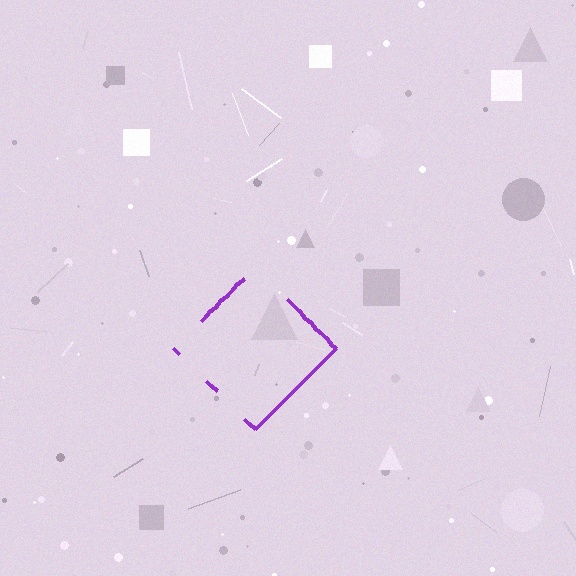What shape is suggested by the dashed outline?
The dashed outline suggests a diamond.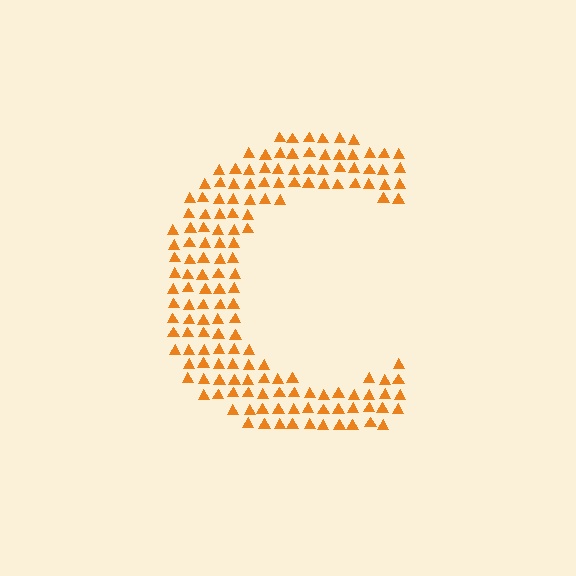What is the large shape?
The large shape is the letter C.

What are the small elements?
The small elements are triangles.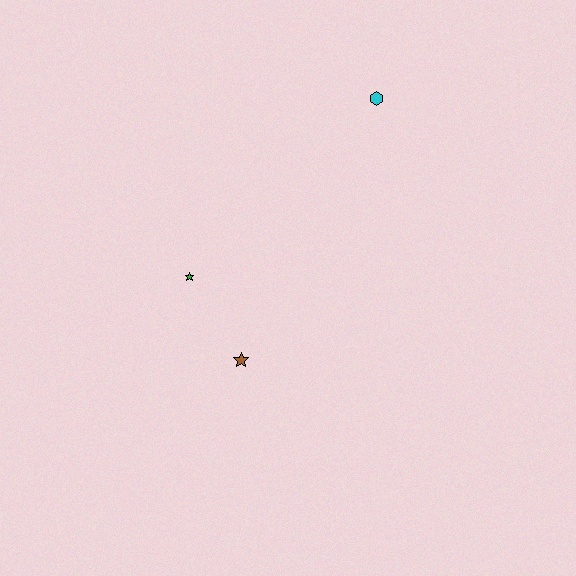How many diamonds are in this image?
There are no diamonds.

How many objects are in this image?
There are 3 objects.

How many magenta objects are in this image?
There are no magenta objects.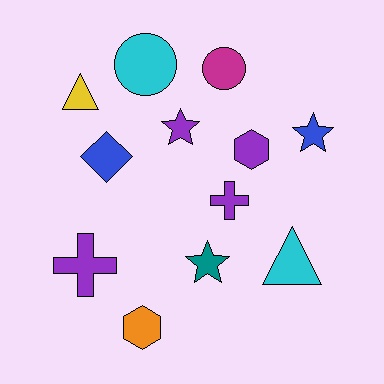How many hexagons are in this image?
There are 2 hexagons.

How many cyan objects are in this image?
There are 2 cyan objects.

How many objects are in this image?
There are 12 objects.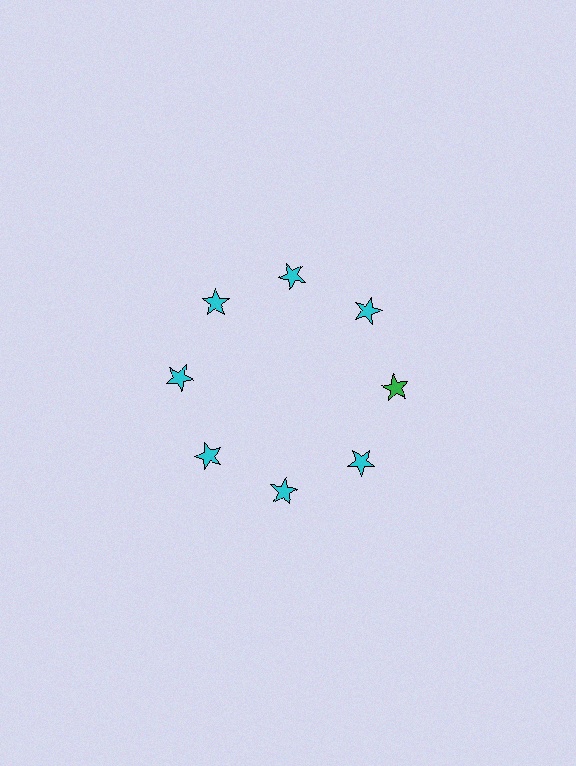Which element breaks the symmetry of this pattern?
The green star at roughly the 3 o'clock position breaks the symmetry. All other shapes are cyan stars.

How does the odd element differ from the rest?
It has a different color: green instead of cyan.